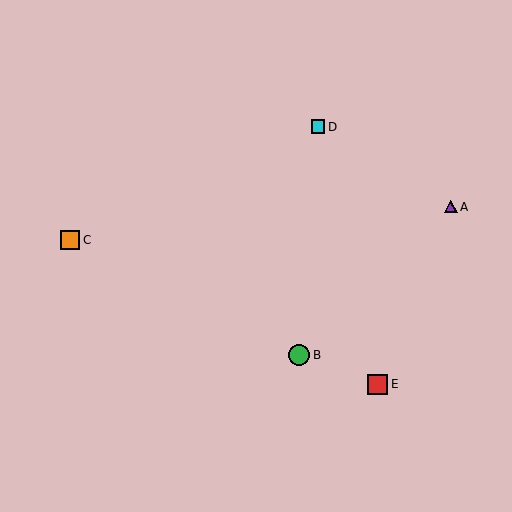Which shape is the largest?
The green circle (labeled B) is the largest.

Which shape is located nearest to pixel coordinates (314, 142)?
The cyan square (labeled D) at (318, 127) is nearest to that location.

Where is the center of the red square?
The center of the red square is at (378, 384).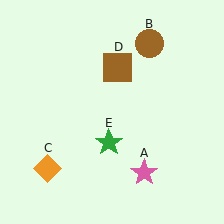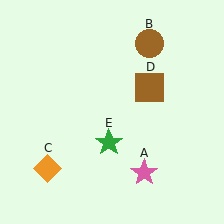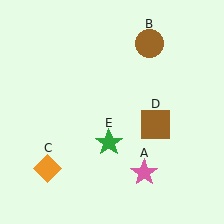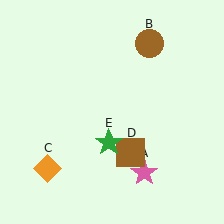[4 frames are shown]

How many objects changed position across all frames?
1 object changed position: brown square (object D).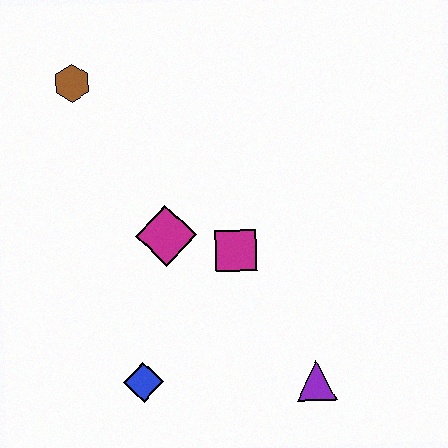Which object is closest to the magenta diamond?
The magenta square is closest to the magenta diamond.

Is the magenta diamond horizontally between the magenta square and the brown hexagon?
Yes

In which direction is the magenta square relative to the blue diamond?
The magenta square is above the blue diamond.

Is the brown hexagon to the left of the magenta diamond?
Yes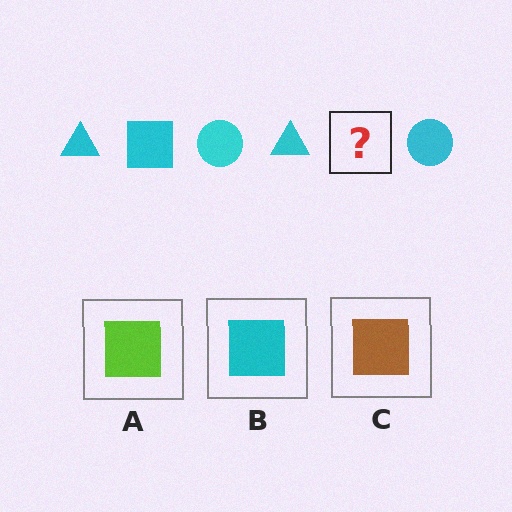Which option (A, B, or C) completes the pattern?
B.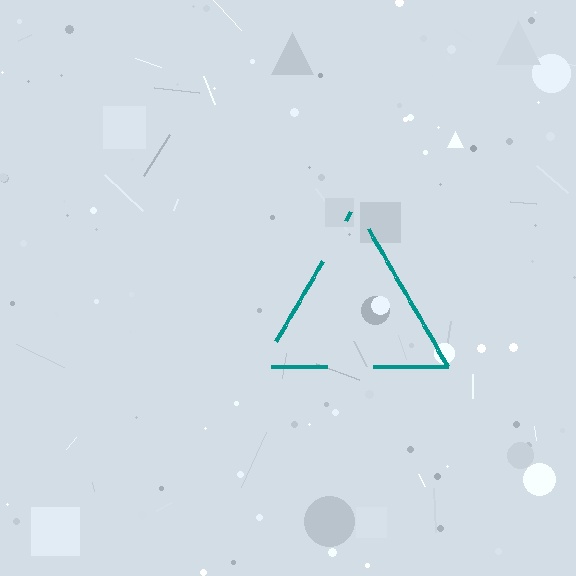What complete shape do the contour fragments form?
The contour fragments form a triangle.